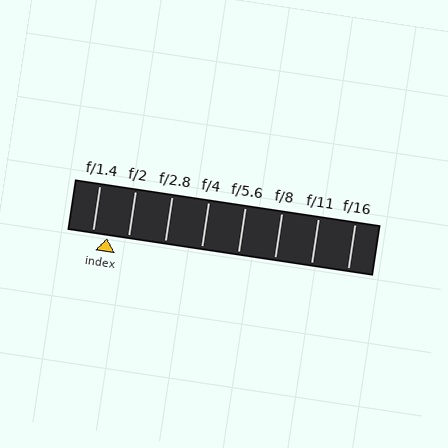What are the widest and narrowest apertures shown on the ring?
The widest aperture shown is f/1.4 and the narrowest is f/16.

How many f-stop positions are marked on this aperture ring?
There are 8 f-stop positions marked.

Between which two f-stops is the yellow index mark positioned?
The index mark is between f/1.4 and f/2.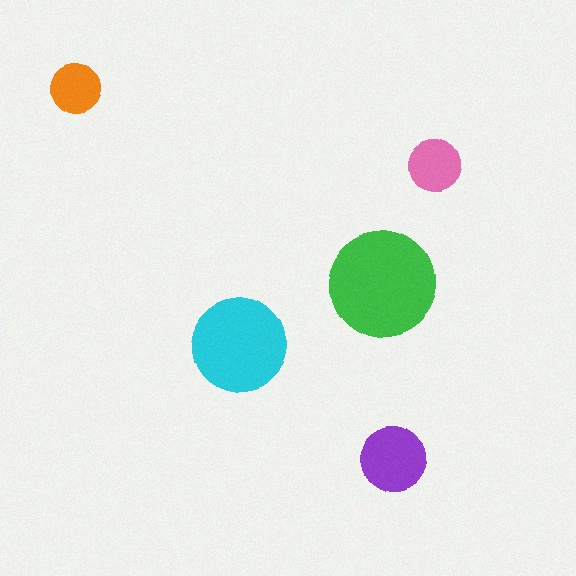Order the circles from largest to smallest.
the green one, the cyan one, the purple one, the pink one, the orange one.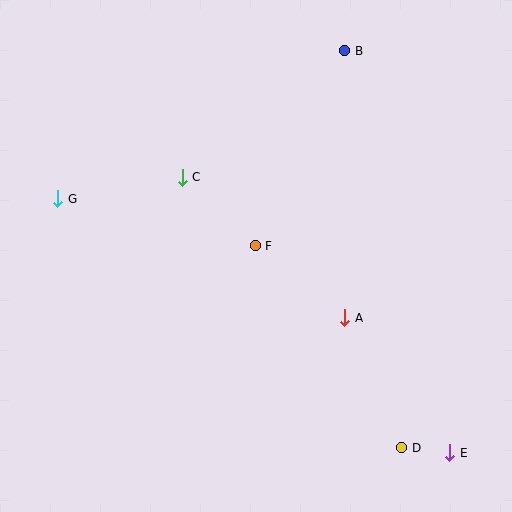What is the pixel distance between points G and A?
The distance between G and A is 311 pixels.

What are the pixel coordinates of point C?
Point C is at (182, 177).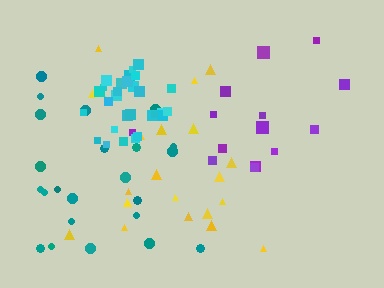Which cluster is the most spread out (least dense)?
Purple.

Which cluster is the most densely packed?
Cyan.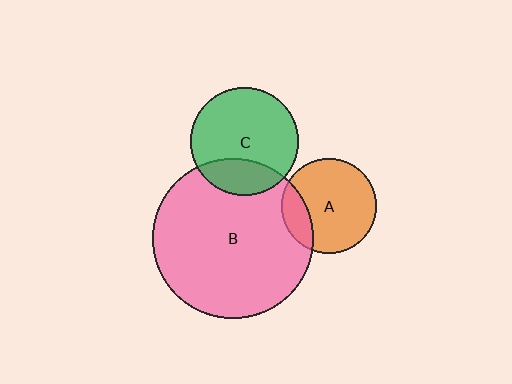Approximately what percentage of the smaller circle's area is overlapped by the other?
Approximately 25%.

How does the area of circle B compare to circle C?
Approximately 2.2 times.